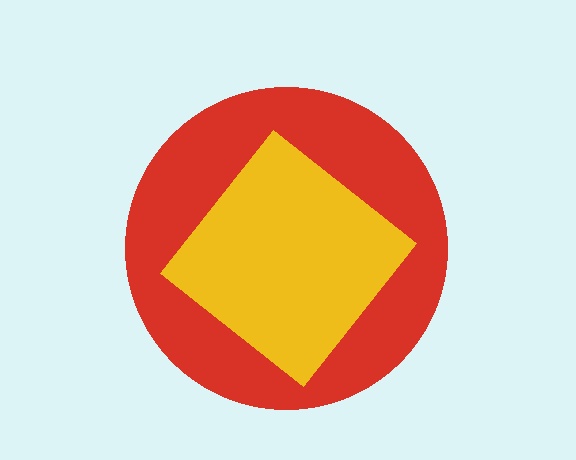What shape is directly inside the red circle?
The yellow diamond.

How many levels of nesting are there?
2.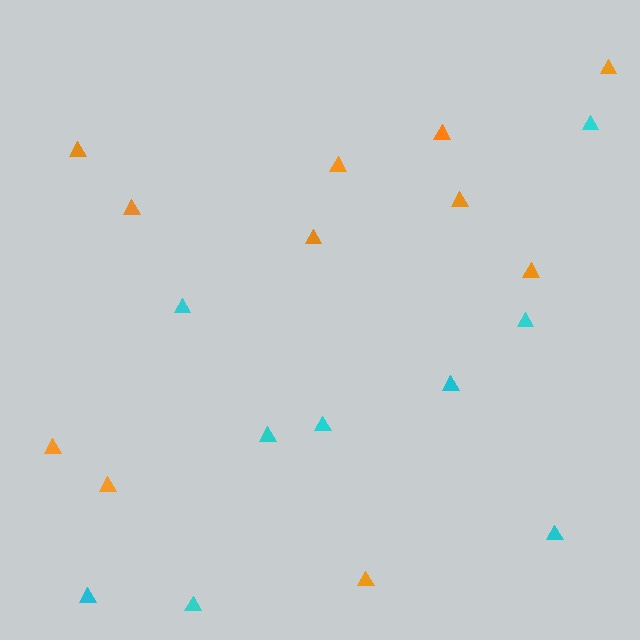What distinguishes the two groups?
There are 2 groups: one group of orange triangles (11) and one group of cyan triangles (9).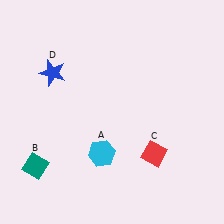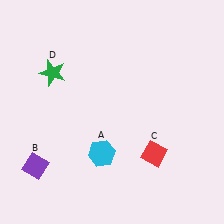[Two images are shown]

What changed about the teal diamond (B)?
In Image 1, B is teal. In Image 2, it changed to purple.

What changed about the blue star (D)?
In Image 1, D is blue. In Image 2, it changed to green.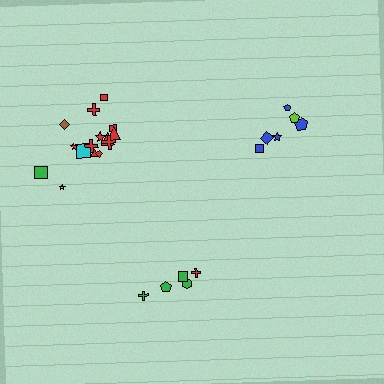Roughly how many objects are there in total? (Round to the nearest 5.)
Roughly 25 objects in total.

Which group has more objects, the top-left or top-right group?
The top-left group.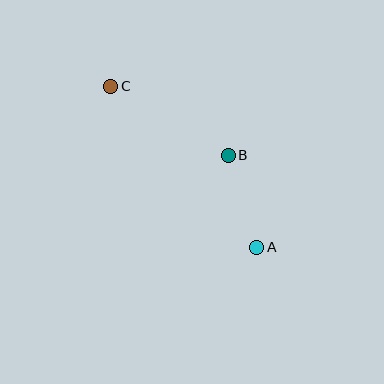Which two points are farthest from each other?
Points A and C are farthest from each other.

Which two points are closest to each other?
Points A and B are closest to each other.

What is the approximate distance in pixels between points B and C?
The distance between B and C is approximately 136 pixels.